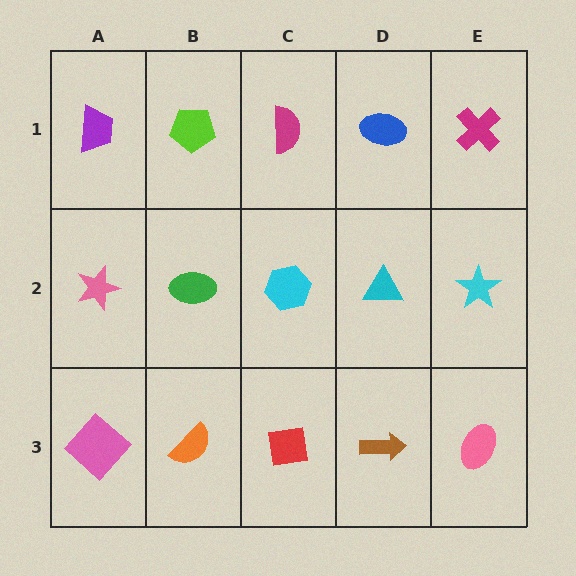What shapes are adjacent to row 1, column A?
A pink star (row 2, column A), a lime pentagon (row 1, column B).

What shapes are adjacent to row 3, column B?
A green ellipse (row 2, column B), a pink diamond (row 3, column A), a red square (row 3, column C).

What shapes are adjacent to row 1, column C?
A cyan hexagon (row 2, column C), a lime pentagon (row 1, column B), a blue ellipse (row 1, column D).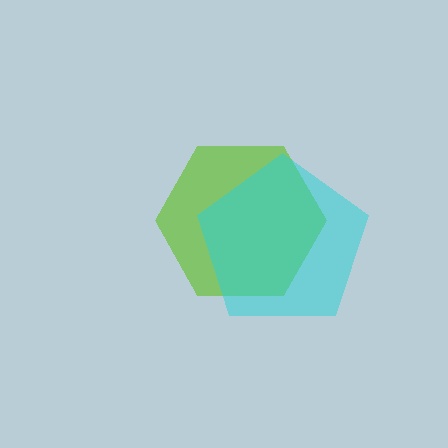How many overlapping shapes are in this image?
There are 2 overlapping shapes in the image.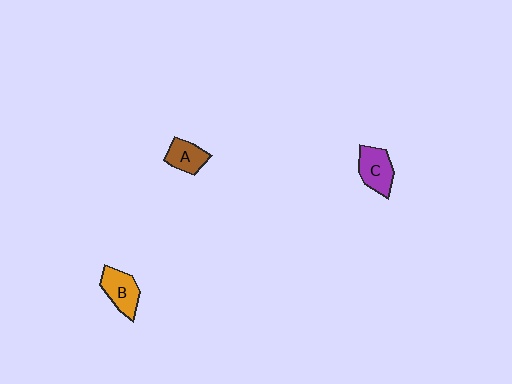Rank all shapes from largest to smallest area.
From largest to smallest: B (orange), C (purple), A (brown).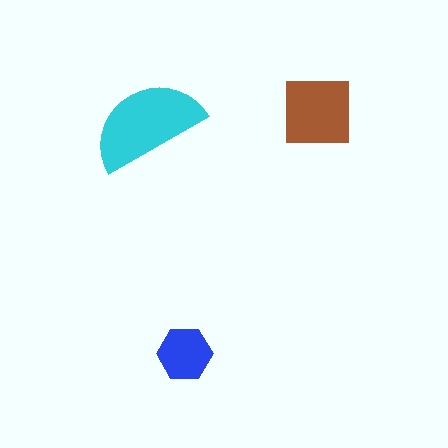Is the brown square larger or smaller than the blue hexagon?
Larger.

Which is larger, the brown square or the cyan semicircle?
The cyan semicircle.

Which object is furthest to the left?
The cyan semicircle is leftmost.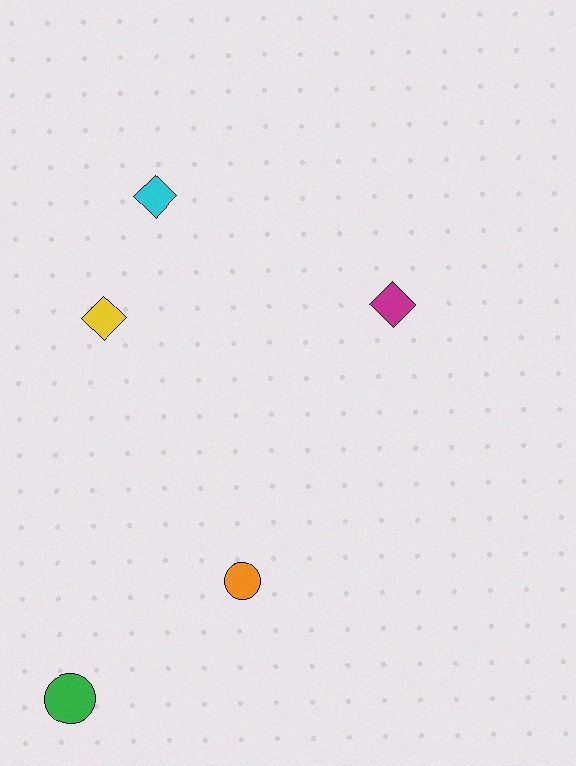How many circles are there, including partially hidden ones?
There are 2 circles.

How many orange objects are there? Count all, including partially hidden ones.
There is 1 orange object.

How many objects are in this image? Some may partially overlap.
There are 5 objects.